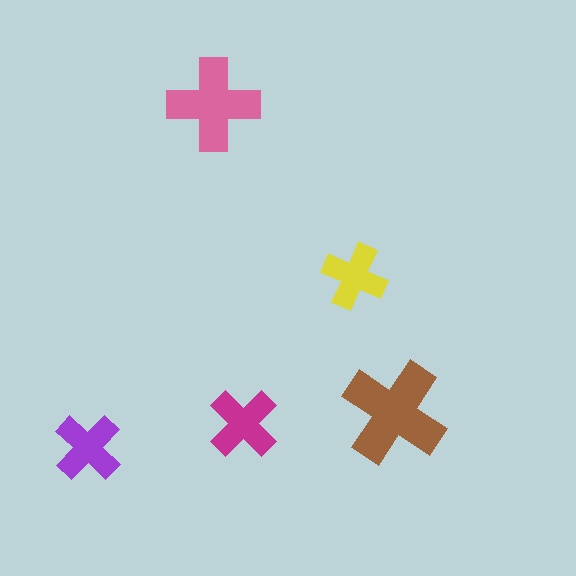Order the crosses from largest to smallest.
the brown one, the pink one, the magenta one, the purple one, the yellow one.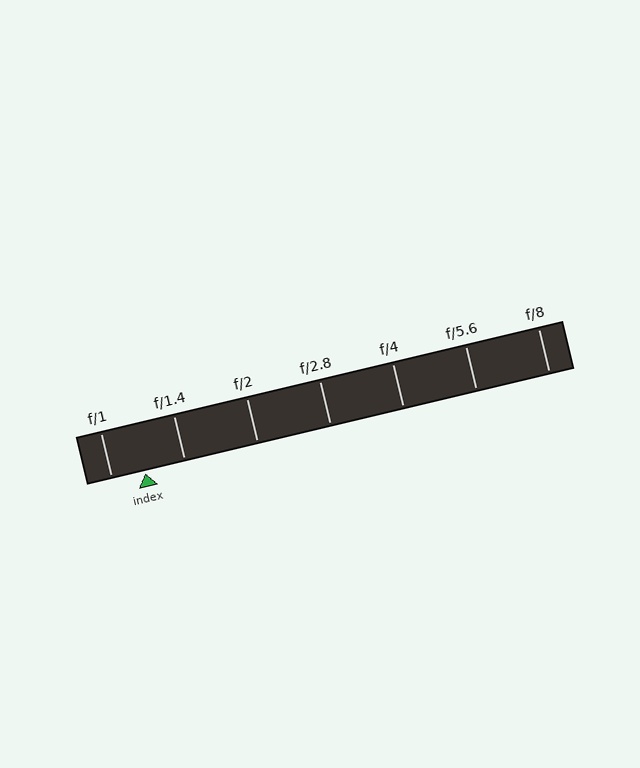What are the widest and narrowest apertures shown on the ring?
The widest aperture shown is f/1 and the narrowest is f/8.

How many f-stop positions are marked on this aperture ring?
There are 7 f-stop positions marked.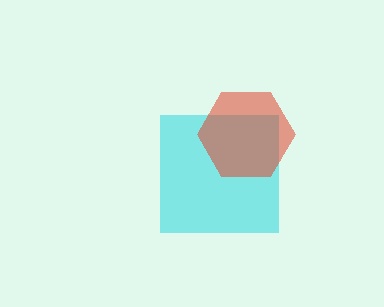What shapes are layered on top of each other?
The layered shapes are: a cyan square, a red hexagon.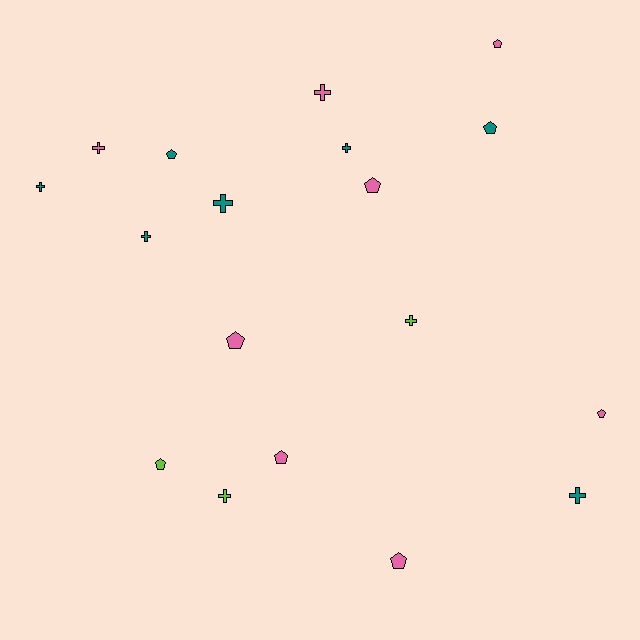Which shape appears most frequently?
Cross, with 9 objects.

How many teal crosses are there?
There are 5 teal crosses.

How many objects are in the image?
There are 18 objects.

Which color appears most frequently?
Pink, with 8 objects.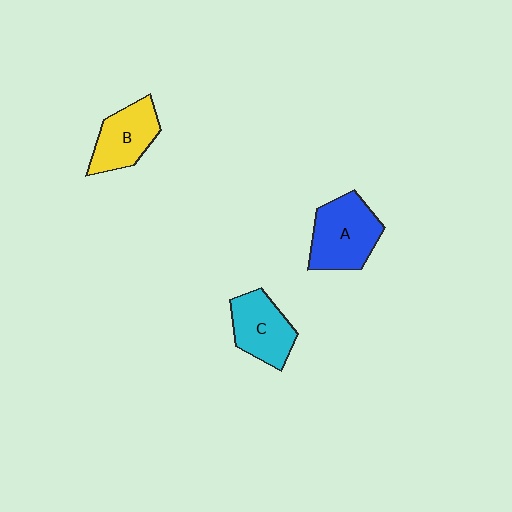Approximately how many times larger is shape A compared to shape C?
Approximately 1.2 times.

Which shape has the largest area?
Shape A (blue).